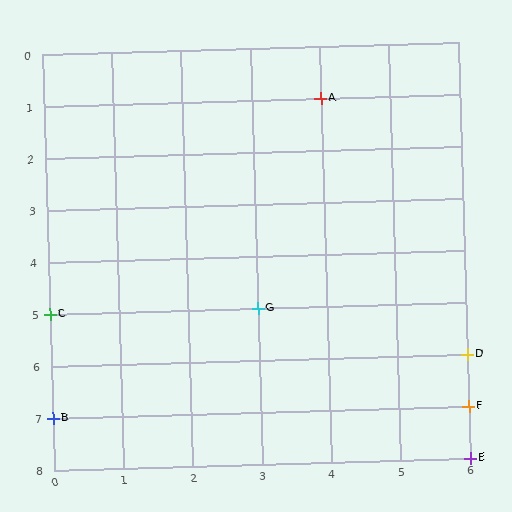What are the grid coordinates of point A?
Point A is at grid coordinates (4, 1).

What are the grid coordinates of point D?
Point D is at grid coordinates (6, 6).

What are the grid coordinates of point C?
Point C is at grid coordinates (0, 5).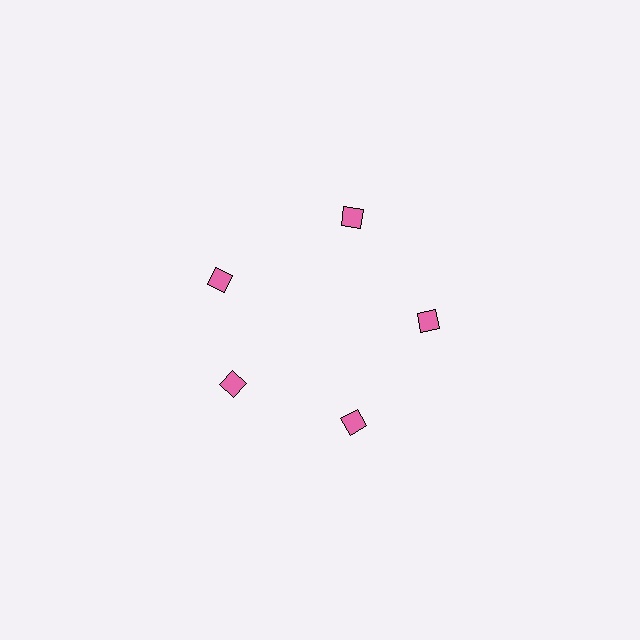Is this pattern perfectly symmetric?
No. The 5 pink diamonds are arranged in a ring, but one element near the 10 o'clock position is rotated out of alignment along the ring, breaking the 5-fold rotational symmetry.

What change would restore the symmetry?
The symmetry would be restored by rotating it back into even spacing with its neighbors so that all 5 diamonds sit at equal angles and equal distance from the center.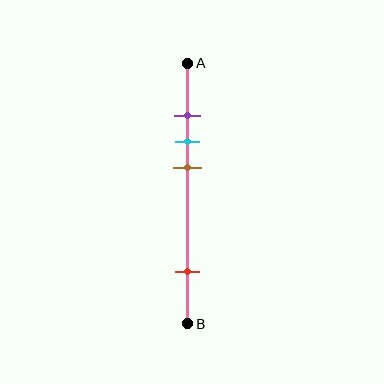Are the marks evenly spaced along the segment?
No, the marks are not evenly spaced.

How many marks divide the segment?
There are 4 marks dividing the segment.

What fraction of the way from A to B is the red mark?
The red mark is approximately 80% (0.8) of the way from A to B.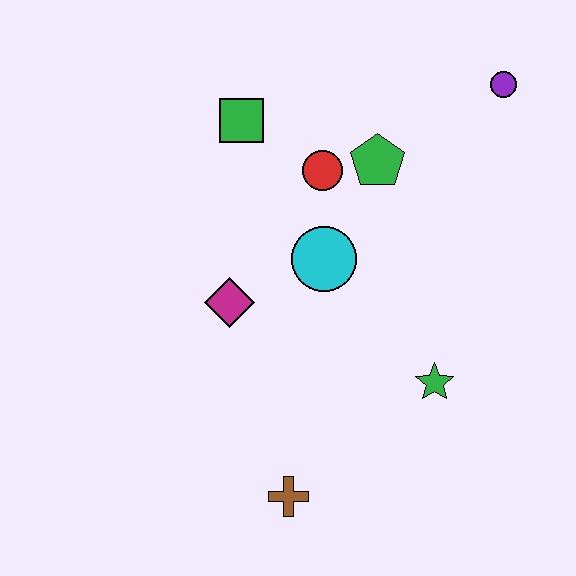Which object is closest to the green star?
The cyan circle is closest to the green star.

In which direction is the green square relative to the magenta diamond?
The green square is above the magenta diamond.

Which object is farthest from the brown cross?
The purple circle is farthest from the brown cross.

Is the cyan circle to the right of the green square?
Yes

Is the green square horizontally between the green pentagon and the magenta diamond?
Yes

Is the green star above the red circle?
No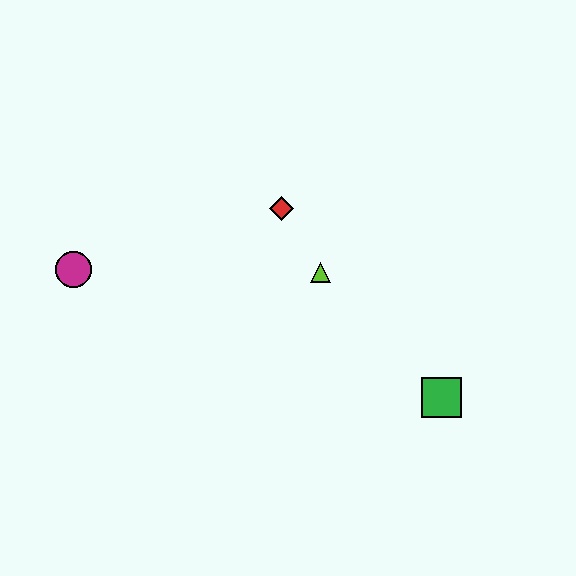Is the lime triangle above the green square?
Yes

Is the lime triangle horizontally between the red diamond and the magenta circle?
No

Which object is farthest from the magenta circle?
The green square is farthest from the magenta circle.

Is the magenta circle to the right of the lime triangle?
No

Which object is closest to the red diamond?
The lime triangle is closest to the red diamond.